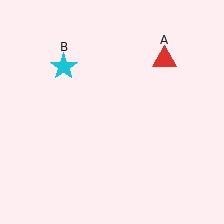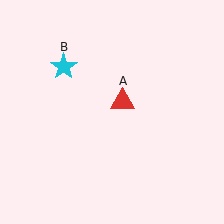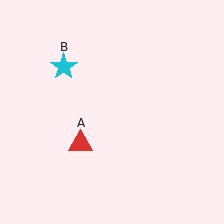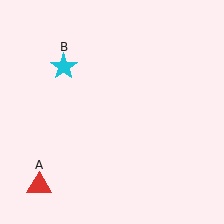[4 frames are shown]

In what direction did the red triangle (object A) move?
The red triangle (object A) moved down and to the left.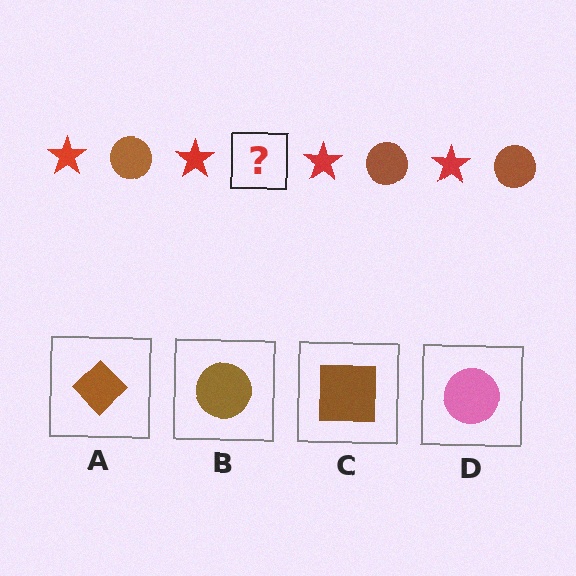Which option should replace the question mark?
Option B.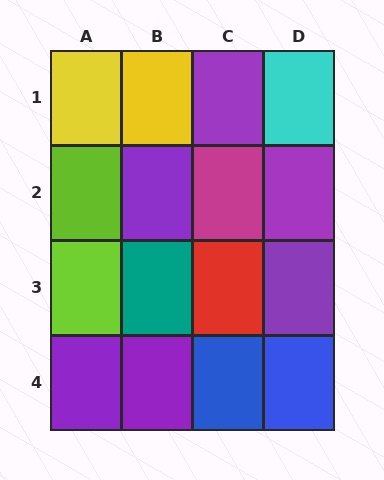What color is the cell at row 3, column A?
Lime.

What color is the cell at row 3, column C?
Red.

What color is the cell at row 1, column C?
Purple.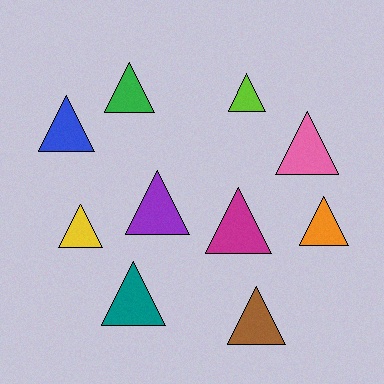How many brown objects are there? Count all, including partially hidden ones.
There is 1 brown object.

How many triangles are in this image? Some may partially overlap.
There are 10 triangles.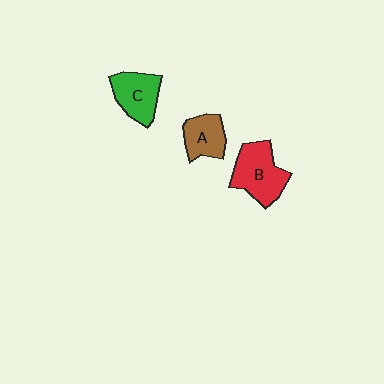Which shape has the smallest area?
Shape A (brown).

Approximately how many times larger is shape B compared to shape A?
Approximately 1.5 times.